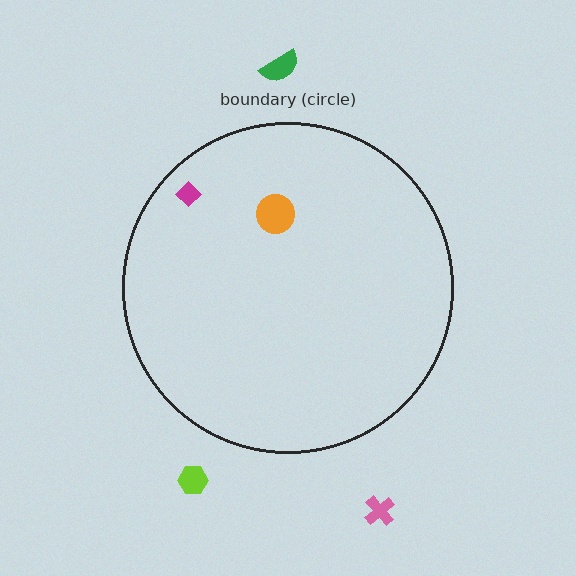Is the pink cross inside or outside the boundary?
Outside.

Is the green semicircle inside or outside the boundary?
Outside.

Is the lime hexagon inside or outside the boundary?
Outside.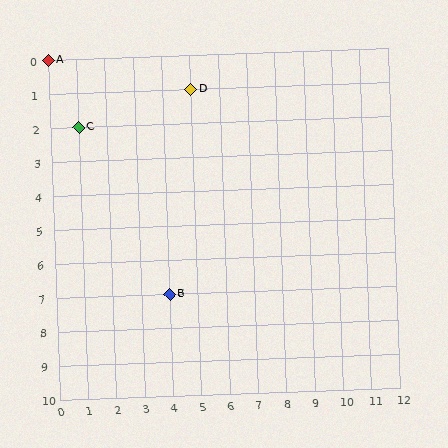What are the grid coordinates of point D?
Point D is at grid coordinates (5, 1).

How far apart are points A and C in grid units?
Points A and C are 1 column and 2 rows apart (about 2.2 grid units diagonally).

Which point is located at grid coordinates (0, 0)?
Point A is at (0, 0).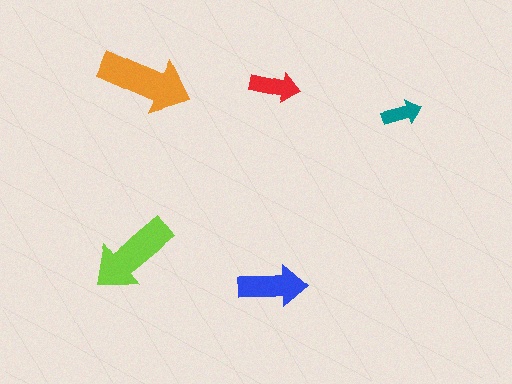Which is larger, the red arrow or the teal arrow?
The red one.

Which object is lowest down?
The blue arrow is bottommost.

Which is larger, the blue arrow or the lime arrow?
The lime one.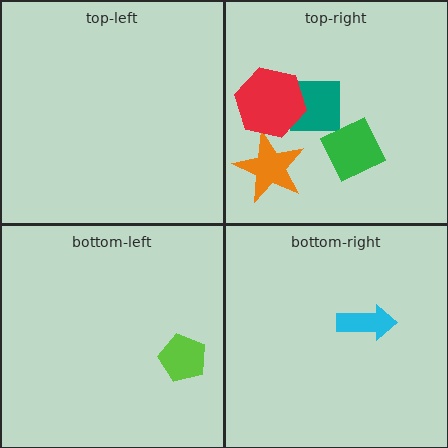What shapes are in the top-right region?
The orange star, the teal square, the green diamond, the red hexagon.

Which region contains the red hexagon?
The top-right region.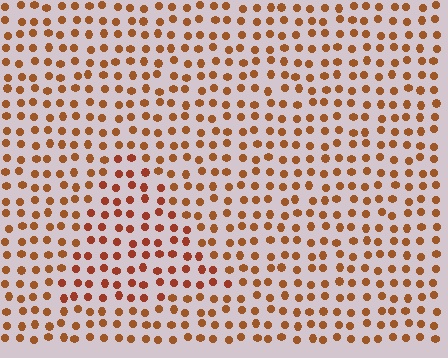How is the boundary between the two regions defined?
The boundary is defined purely by a slight shift in hue (about 15 degrees). Spacing, size, and orientation are identical on both sides.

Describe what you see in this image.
The image is filled with small brown elements in a uniform arrangement. A triangle-shaped region is visible where the elements are tinted to a slightly different hue, forming a subtle color boundary.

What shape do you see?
I see a triangle.